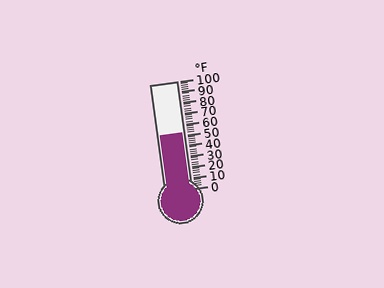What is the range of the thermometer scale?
The thermometer scale ranges from 0°F to 100°F.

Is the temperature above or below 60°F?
The temperature is below 60°F.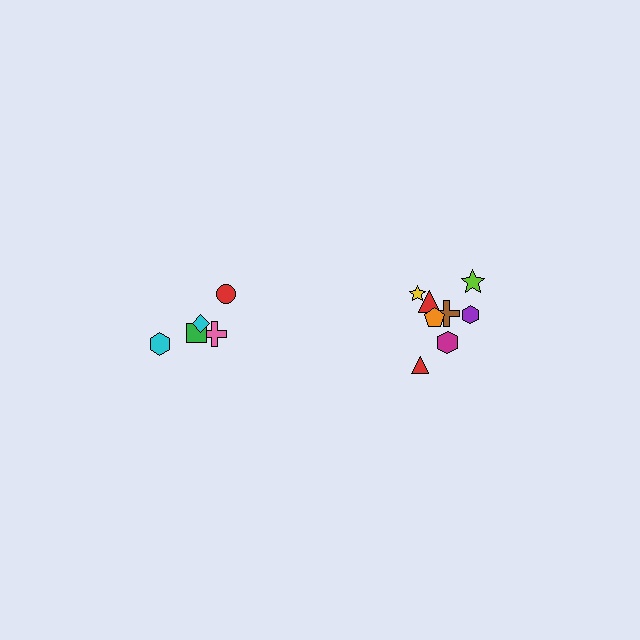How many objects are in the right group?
There are 8 objects.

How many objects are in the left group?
There are 5 objects.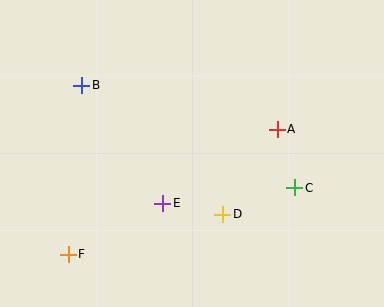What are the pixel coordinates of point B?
Point B is at (82, 85).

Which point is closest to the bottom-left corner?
Point F is closest to the bottom-left corner.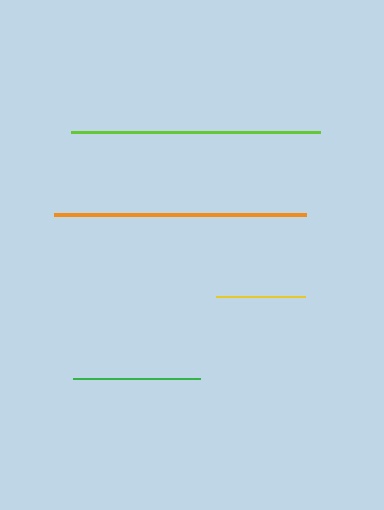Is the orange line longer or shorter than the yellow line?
The orange line is longer than the yellow line.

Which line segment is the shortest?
The yellow line is the shortest at approximately 89 pixels.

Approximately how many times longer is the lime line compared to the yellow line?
The lime line is approximately 2.8 times the length of the yellow line.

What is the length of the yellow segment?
The yellow segment is approximately 89 pixels long.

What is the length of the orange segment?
The orange segment is approximately 251 pixels long.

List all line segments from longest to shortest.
From longest to shortest: orange, lime, green, yellow.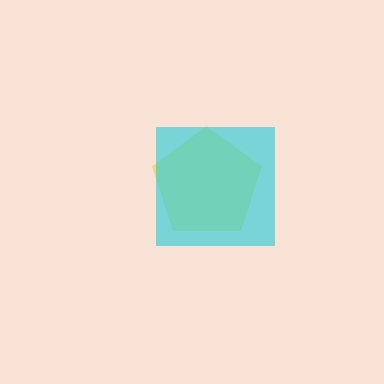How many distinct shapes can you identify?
There are 2 distinct shapes: a yellow pentagon, a cyan square.